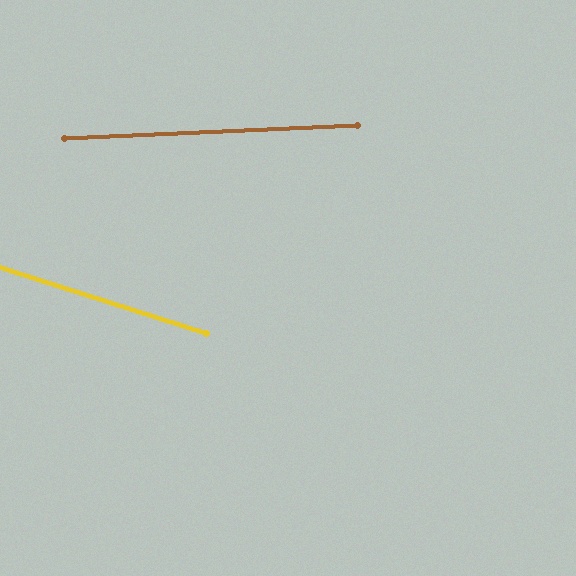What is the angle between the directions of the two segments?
Approximately 20 degrees.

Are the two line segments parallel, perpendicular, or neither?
Neither parallel nor perpendicular — they differ by about 20°.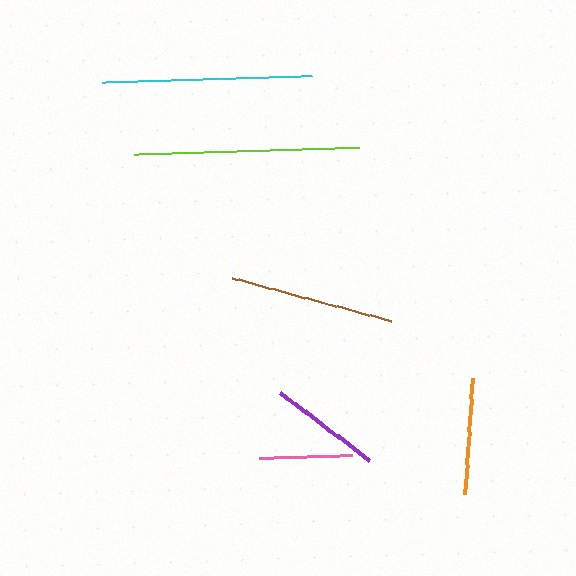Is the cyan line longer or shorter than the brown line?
The cyan line is longer than the brown line.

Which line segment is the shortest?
The pink line is the shortest at approximately 92 pixels.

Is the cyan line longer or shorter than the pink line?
The cyan line is longer than the pink line.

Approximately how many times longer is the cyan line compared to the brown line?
The cyan line is approximately 1.3 times the length of the brown line.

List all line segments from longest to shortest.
From longest to shortest: lime, cyan, brown, orange, purple, pink.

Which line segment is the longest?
The lime line is the longest at approximately 225 pixels.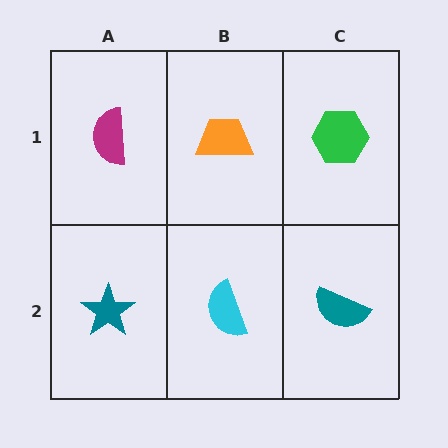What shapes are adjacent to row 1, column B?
A cyan semicircle (row 2, column B), a magenta semicircle (row 1, column A), a green hexagon (row 1, column C).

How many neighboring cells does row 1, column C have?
2.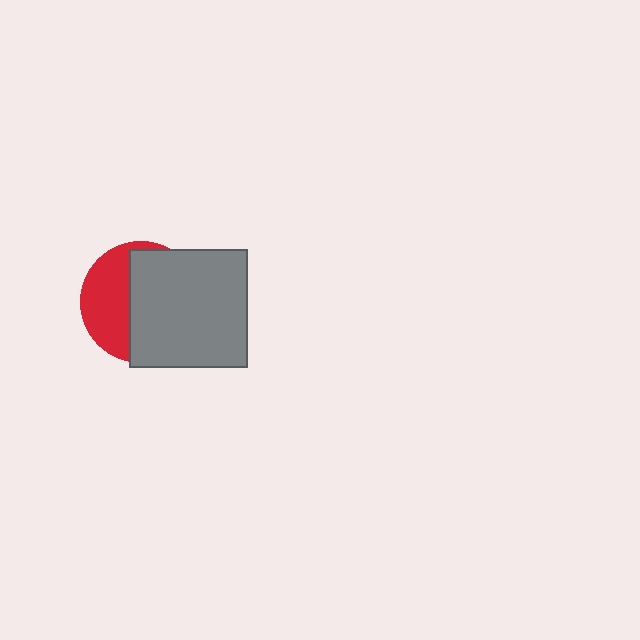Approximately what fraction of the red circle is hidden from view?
Roughly 60% of the red circle is hidden behind the gray square.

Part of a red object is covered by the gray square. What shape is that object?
It is a circle.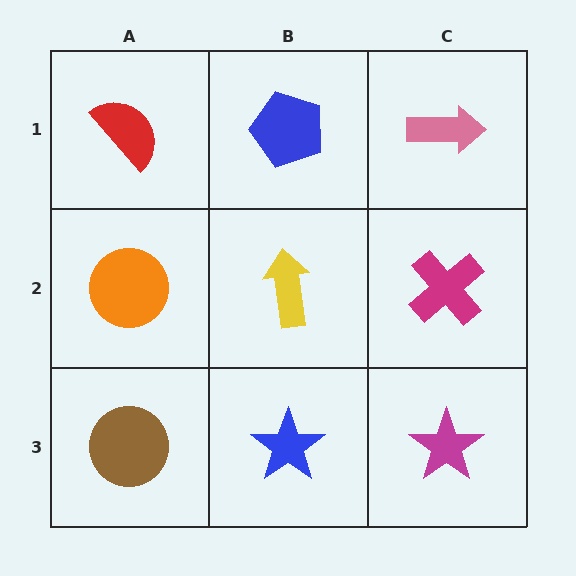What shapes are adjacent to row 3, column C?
A magenta cross (row 2, column C), a blue star (row 3, column B).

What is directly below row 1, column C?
A magenta cross.